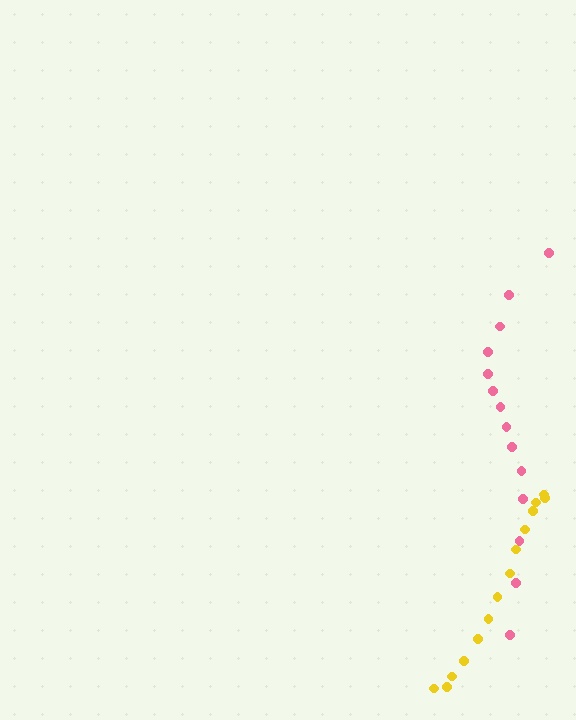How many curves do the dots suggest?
There are 2 distinct paths.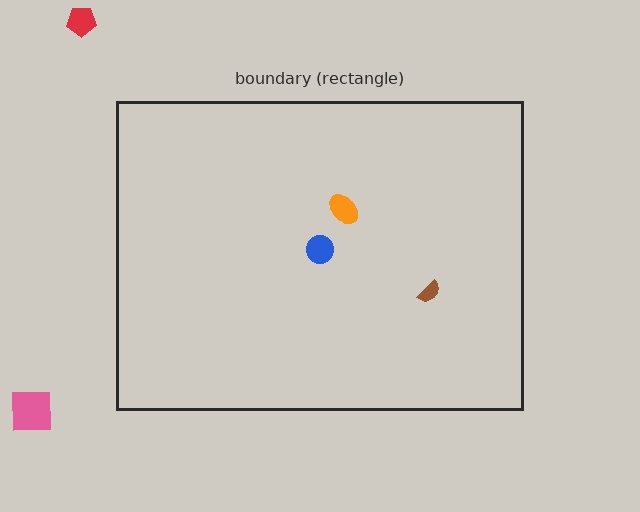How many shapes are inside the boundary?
3 inside, 2 outside.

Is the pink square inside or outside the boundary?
Outside.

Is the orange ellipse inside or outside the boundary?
Inside.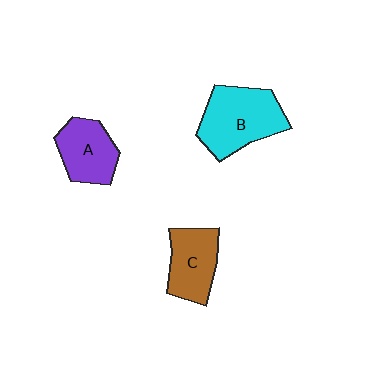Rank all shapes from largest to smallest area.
From largest to smallest: B (cyan), C (brown), A (purple).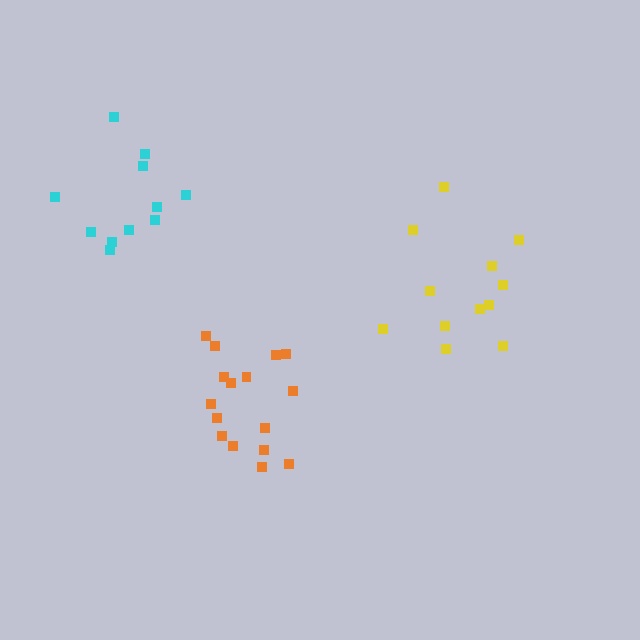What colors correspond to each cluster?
The clusters are colored: yellow, orange, cyan.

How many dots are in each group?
Group 1: 12 dots, Group 2: 16 dots, Group 3: 11 dots (39 total).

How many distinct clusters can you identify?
There are 3 distinct clusters.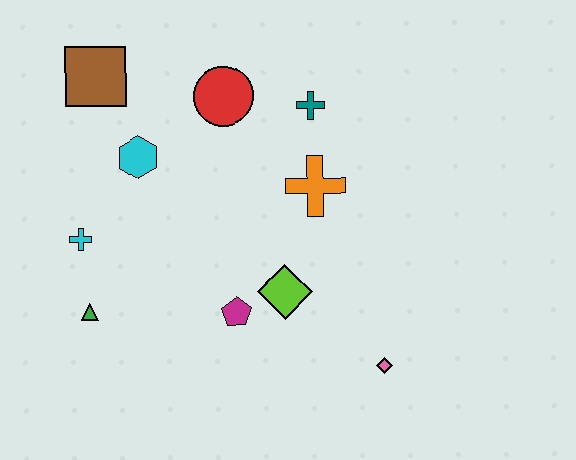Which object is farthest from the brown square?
The pink diamond is farthest from the brown square.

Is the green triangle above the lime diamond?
No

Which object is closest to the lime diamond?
The magenta pentagon is closest to the lime diamond.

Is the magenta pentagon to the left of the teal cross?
Yes